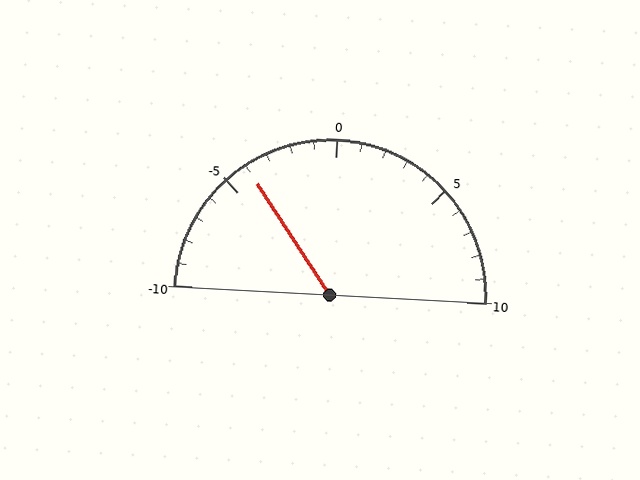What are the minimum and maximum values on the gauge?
The gauge ranges from -10 to 10.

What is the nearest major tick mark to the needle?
The nearest major tick mark is -5.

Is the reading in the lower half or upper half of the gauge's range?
The reading is in the lower half of the range (-10 to 10).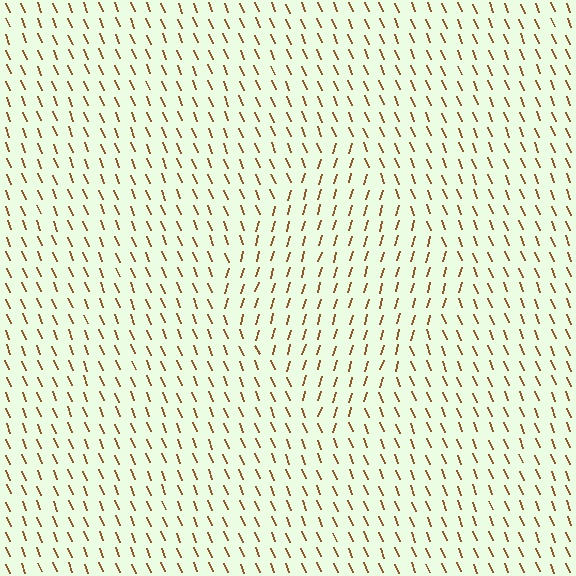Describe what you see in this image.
The image is filled with small brown line segments. A diamond region in the image has lines oriented differently from the surrounding lines, creating a visible texture boundary.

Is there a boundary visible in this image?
Yes, there is a texture boundary formed by a change in line orientation.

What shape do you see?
I see a diamond.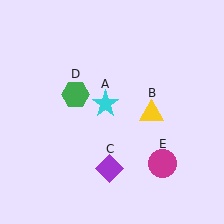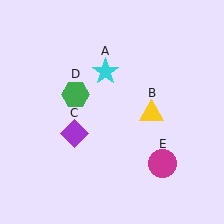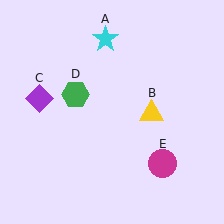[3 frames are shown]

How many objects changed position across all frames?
2 objects changed position: cyan star (object A), purple diamond (object C).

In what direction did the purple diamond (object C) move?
The purple diamond (object C) moved up and to the left.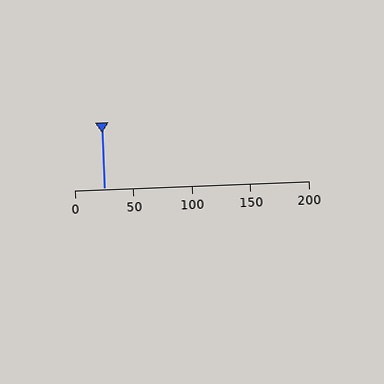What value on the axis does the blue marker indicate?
The marker indicates approximately 25.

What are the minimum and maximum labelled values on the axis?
The axis runs from 0 to 200.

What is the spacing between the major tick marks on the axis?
The major ticks are spaced 50 apart.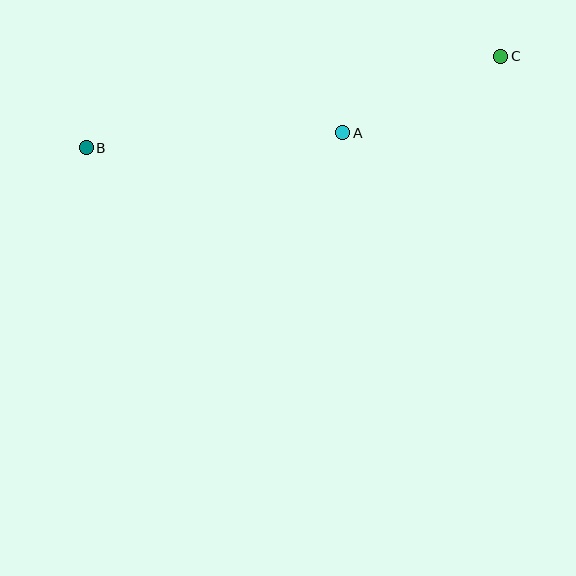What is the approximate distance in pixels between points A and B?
The distance between A and B is approximately 257 pixels.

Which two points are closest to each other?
Points A and C are closest to each other.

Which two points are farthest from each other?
Points B and C are farthest from each other.